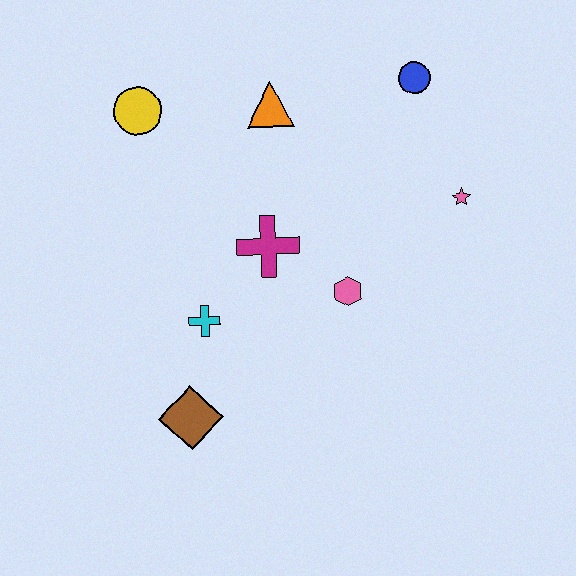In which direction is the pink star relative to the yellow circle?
The pink star is to the right of the yellow circle.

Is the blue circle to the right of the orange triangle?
Yes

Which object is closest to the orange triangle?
The yellow circle is closest to the orange triangle.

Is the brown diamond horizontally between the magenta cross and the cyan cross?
No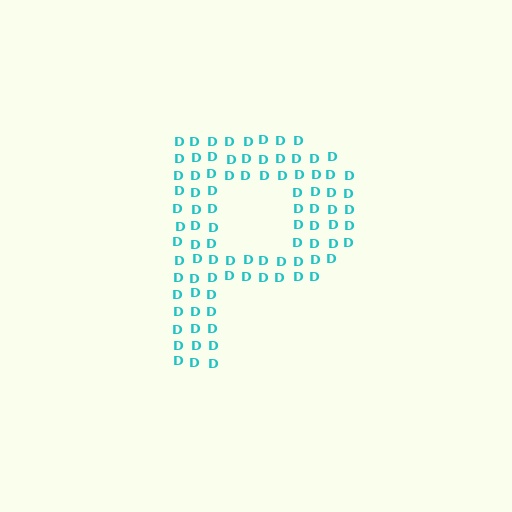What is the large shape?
The large shape is the letter P.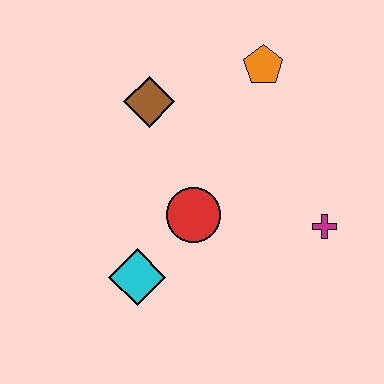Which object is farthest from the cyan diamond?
The orange pentagon is farthest from the cyan diamond.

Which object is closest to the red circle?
The cyan diamond is closest to the red circle.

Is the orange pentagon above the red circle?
Yes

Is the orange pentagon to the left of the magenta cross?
Yes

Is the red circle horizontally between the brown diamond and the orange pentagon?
Yes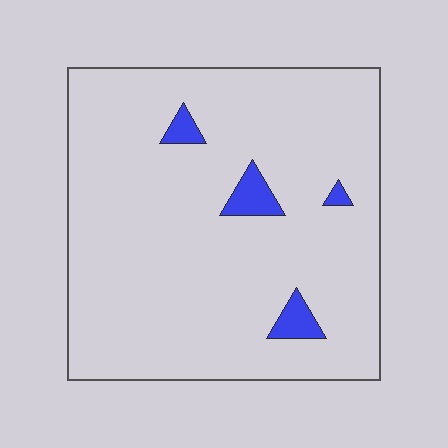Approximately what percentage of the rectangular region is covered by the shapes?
Approximately 5%.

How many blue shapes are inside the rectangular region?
4.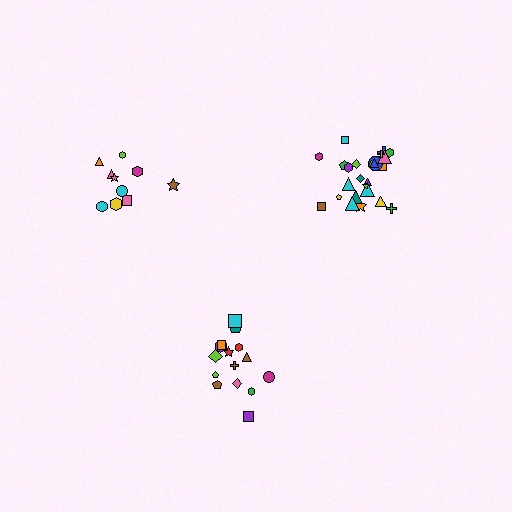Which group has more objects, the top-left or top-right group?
The top-right group.